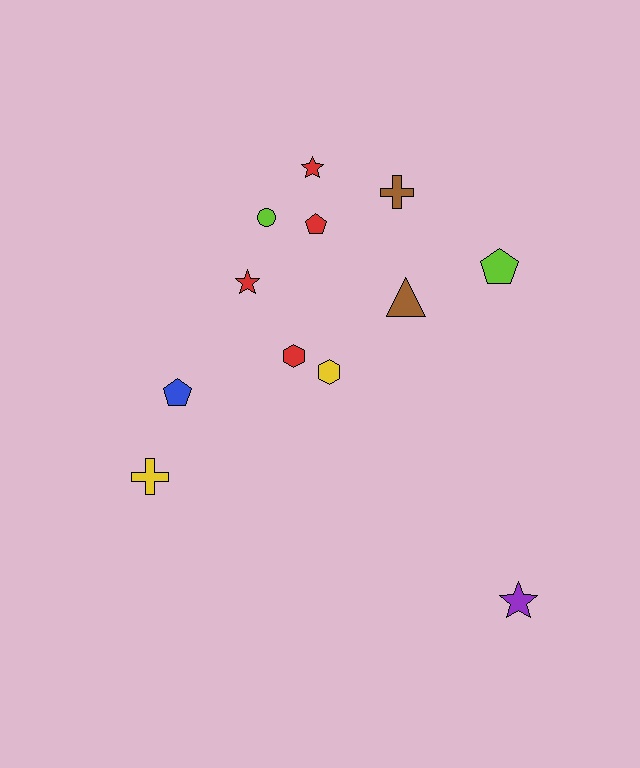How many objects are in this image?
There are 12 objects.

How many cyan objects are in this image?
There are no cyan objects.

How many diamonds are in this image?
There are no diamonds.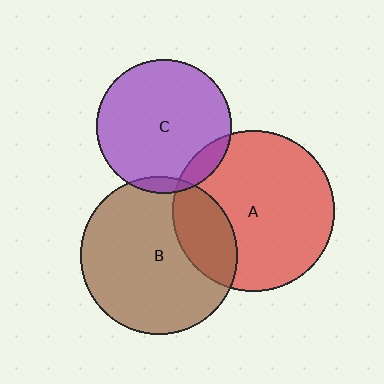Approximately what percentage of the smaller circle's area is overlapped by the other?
Approximately 5%.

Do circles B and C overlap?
Yes.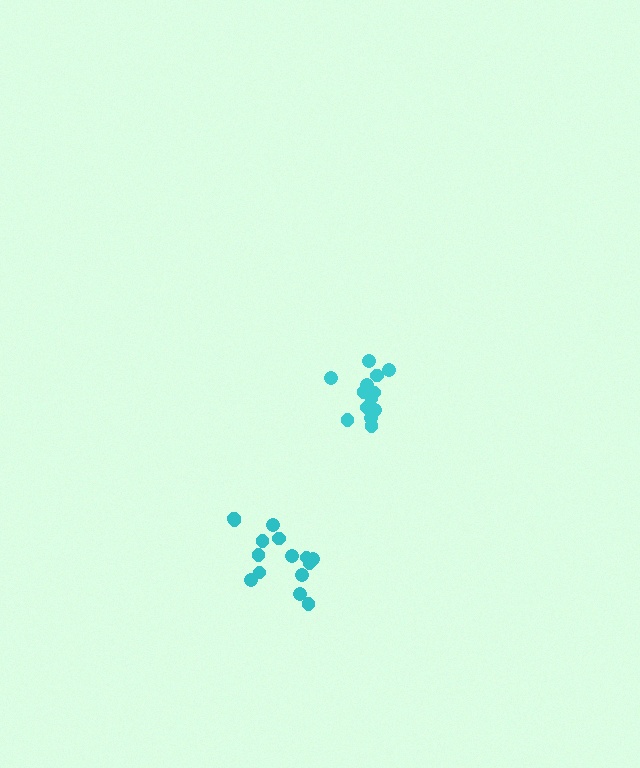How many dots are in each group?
Group 1: 15 dots, Group 2: 13 dots (28 total).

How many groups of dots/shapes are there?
There are 2 groups.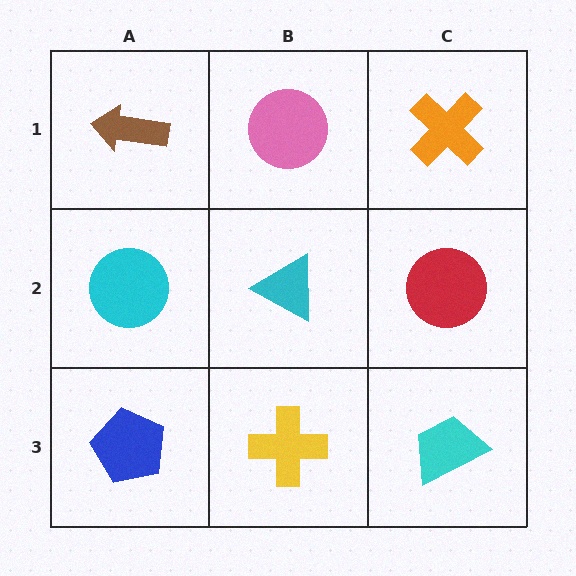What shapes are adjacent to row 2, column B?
A pink circle (row 1, column B), a yellow cross (row 3, column B), a cyan circle (row 2, column A), a red circle (row 2, column C).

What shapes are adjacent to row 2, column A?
A brown arrow (row 1, column A), a blue pentagon (row 3, column A), a cyan triangle (row 2, column B).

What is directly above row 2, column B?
A pink circle.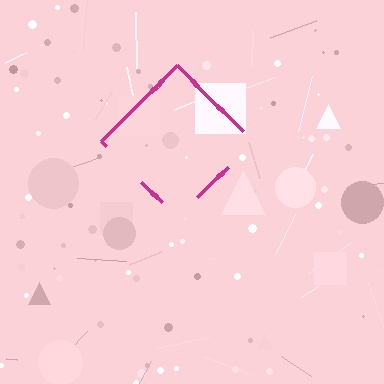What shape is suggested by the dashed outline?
The dashed outline suggests a diamond.